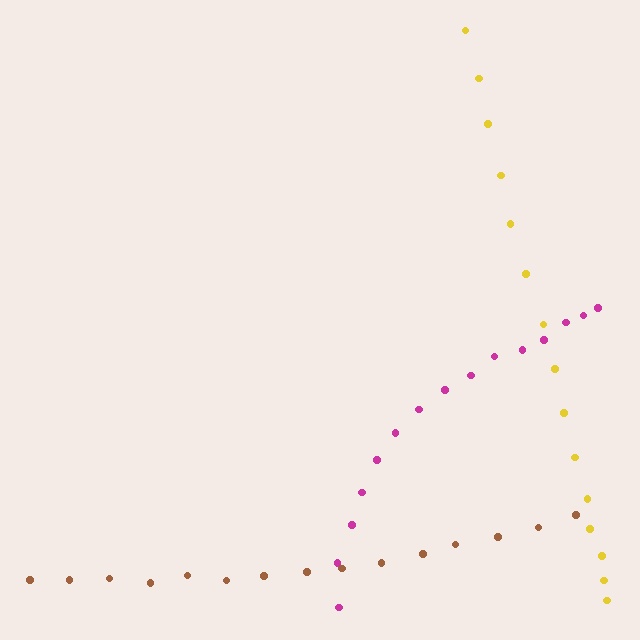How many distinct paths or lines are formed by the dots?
There are 3 distinct paths.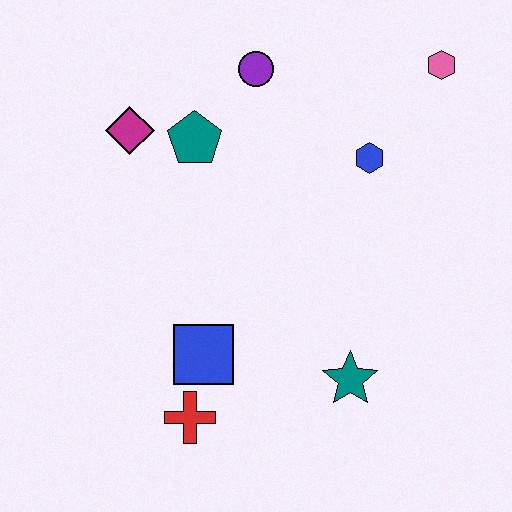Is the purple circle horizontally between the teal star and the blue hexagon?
No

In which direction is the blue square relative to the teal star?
The blue square is to the left of the teal star.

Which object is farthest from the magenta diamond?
The teal star is farthest from the magenta diamond.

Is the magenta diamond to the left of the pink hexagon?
Yes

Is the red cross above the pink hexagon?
No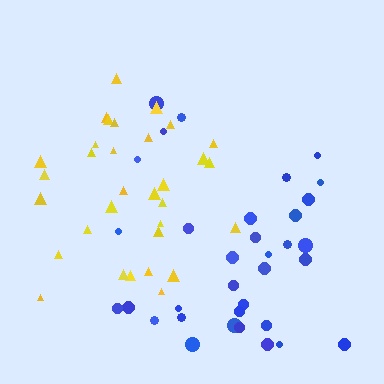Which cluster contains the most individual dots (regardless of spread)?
Blue (34).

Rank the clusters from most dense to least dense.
yellow, blue.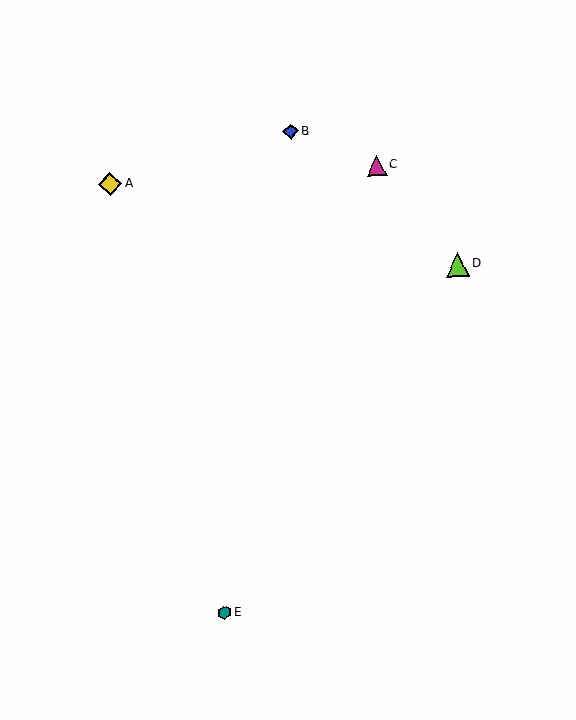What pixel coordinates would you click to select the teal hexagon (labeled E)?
Click at (224, 613) to select the teal hexagon E.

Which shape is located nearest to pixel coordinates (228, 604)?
The teal hexagon (labeled E) at (224, 613) is nearest to that location.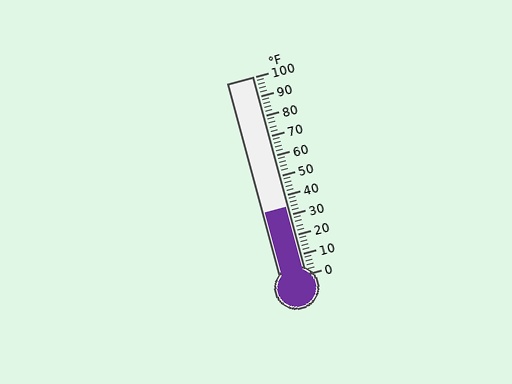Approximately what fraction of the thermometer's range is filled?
The thermometer is filled to approximately 35% of its range.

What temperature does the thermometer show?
The thermometer shows approximately 34°F.